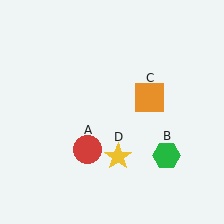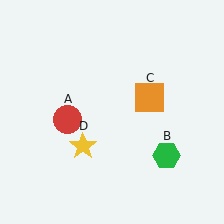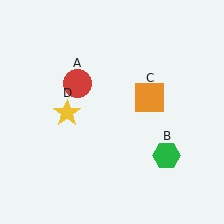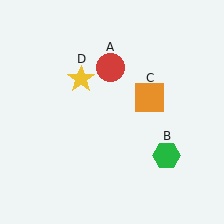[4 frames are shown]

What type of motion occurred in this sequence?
The red circle (object A), yellow star (object D) rotated clockwise around the center of the scene.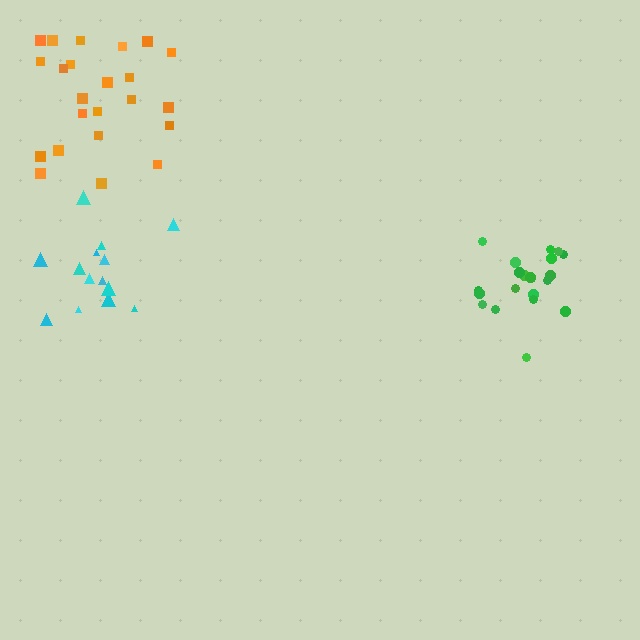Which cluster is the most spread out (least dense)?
Cyan.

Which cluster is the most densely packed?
Green.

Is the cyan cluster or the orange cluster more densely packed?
Orange.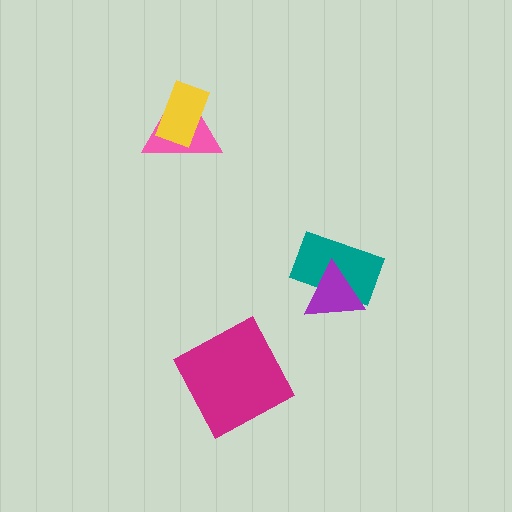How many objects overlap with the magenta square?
0 objects overlap with the magenta square.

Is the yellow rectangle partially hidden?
No, no other shape covers it.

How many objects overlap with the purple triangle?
1 object overlaps with the purple triangle.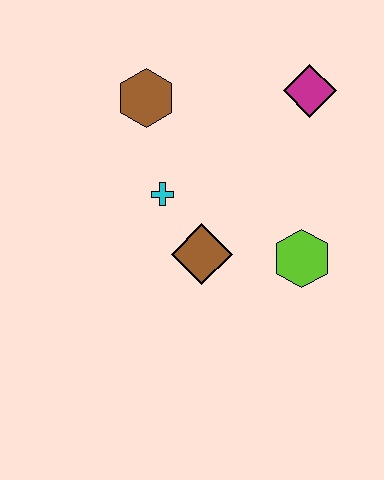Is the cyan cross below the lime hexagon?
No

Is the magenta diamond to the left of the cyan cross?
No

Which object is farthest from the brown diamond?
The magenta diamond is farthest from the brown diamond.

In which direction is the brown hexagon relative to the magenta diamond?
The brown hexagon is to the left of the magenta diamond.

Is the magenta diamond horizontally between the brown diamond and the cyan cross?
No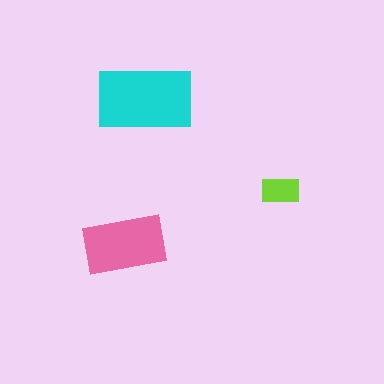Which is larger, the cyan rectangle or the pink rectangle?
The cyan one.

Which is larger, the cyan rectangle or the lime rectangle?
The cyan one.